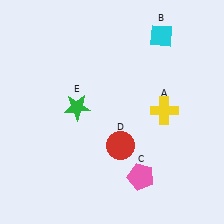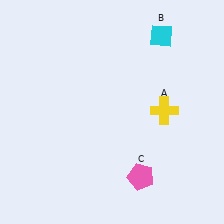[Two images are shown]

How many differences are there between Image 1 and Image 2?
There are 2 differences between the two images.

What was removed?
The red circle (D), the green star (E) were removed in Image 2.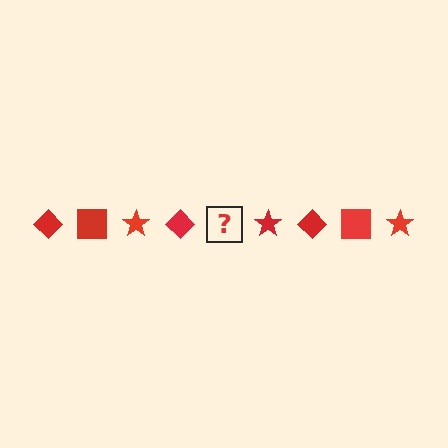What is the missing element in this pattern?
The missing element is a red square.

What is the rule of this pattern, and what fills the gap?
The rule is that the pattern cycles through diamond, square, star shapes in red. The gap should be filled with a red square.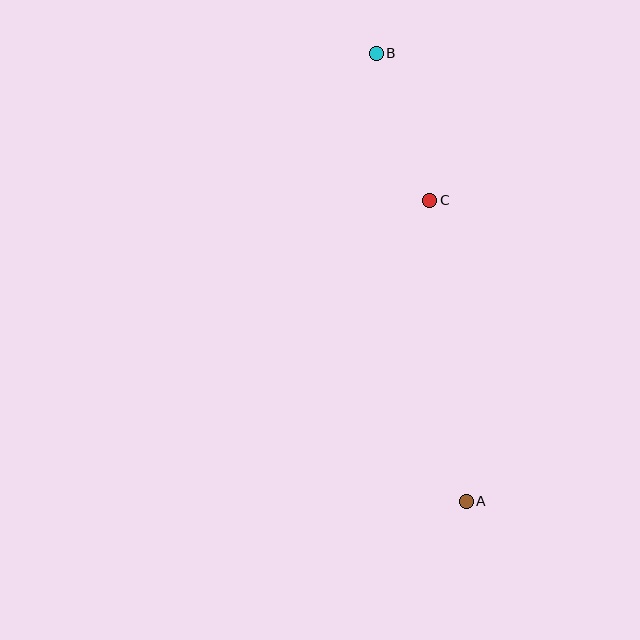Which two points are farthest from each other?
Points A and B are farthest from each other.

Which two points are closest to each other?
Points B and C are closest to each other.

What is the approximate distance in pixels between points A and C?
The distance between A and C is approximately 303 pixels.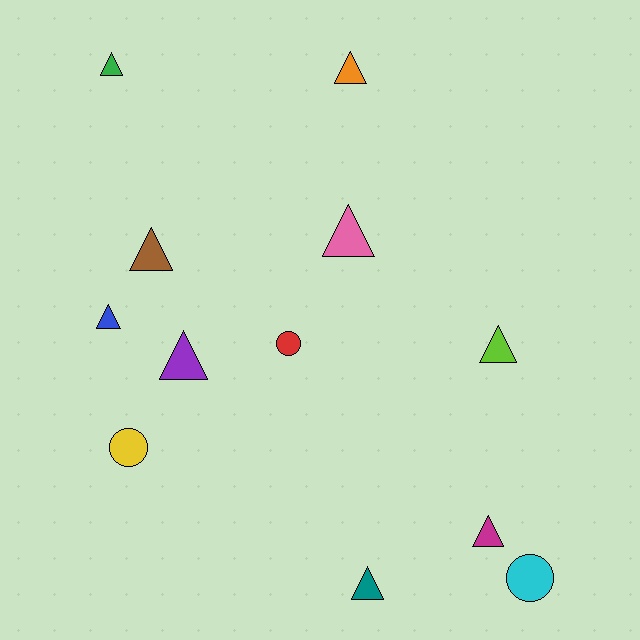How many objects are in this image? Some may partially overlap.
There are 12 objects.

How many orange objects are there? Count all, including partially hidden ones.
There is 1 orange object.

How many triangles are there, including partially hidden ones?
There are 9 triangles.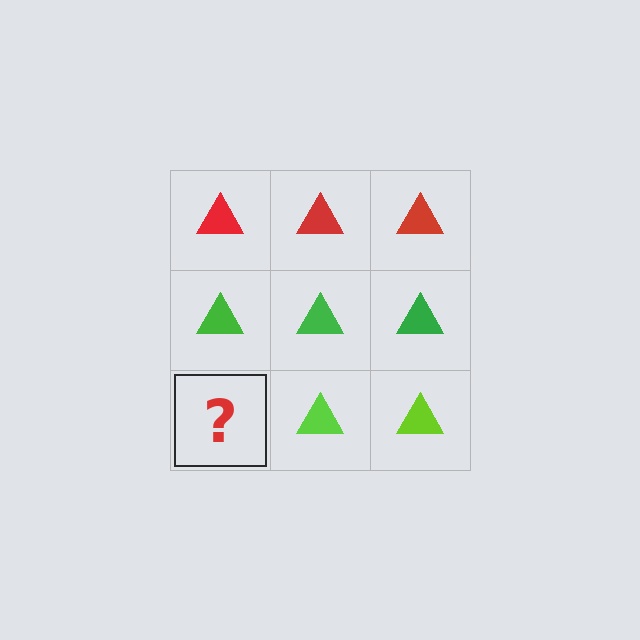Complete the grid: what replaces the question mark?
The question mark should be replaced with a lime triangle.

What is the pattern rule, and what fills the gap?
The rule is that each row has a consistent color. The gap should be filled with a lime triangle.